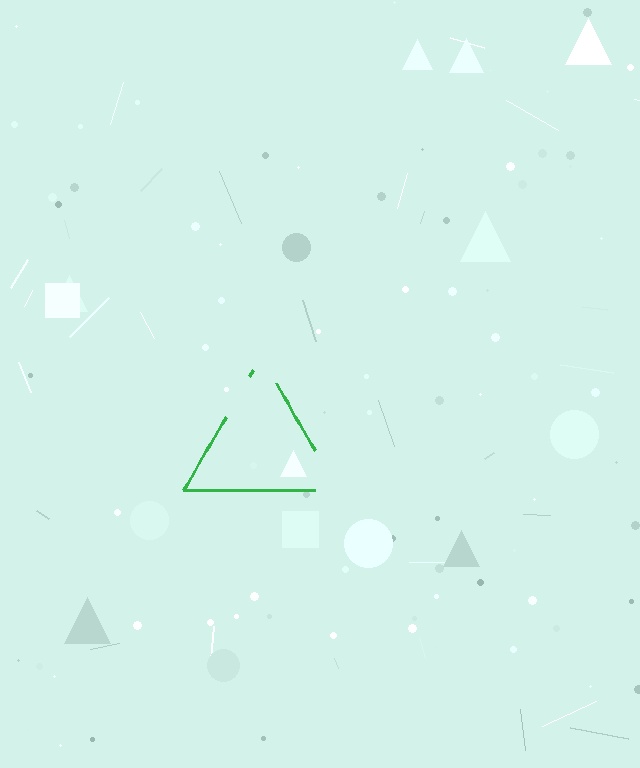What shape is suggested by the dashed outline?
The dashed outline suggests a triangle.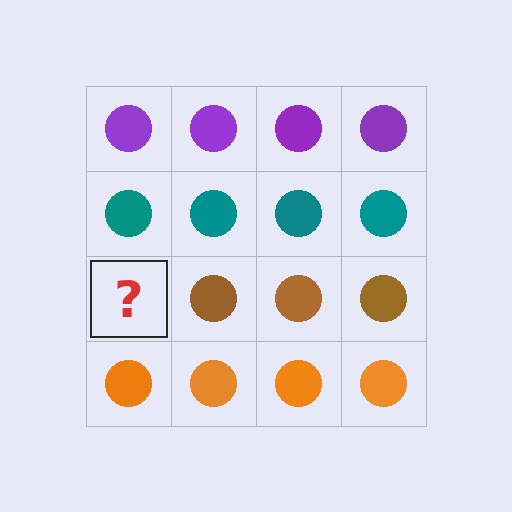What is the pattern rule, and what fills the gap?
The rule is that each row has a consistent color. The gap should be filled with a brown circle.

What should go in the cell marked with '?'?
The missing cell should contain a brown circle.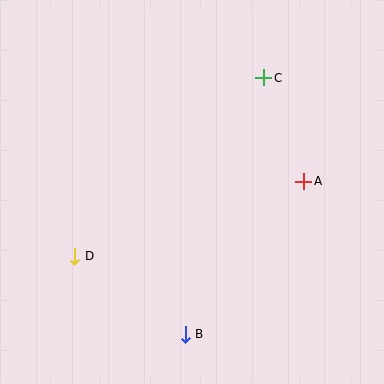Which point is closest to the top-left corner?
Point D is closest to the top-left corner.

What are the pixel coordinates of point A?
Point A is at (304, 181).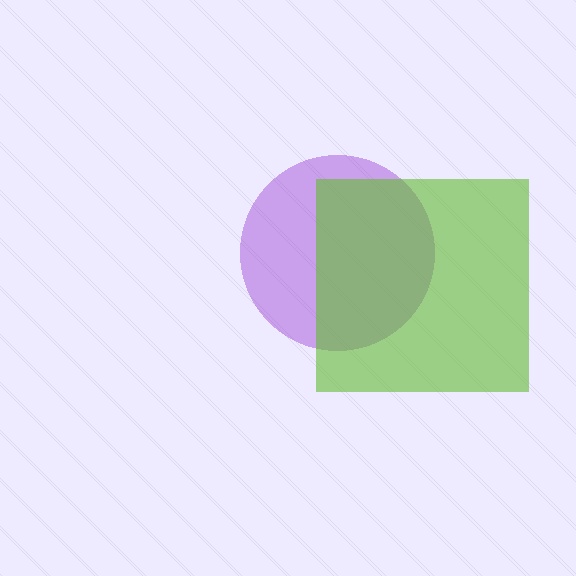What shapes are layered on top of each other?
The layered shapes are: a purple circle, a lime square.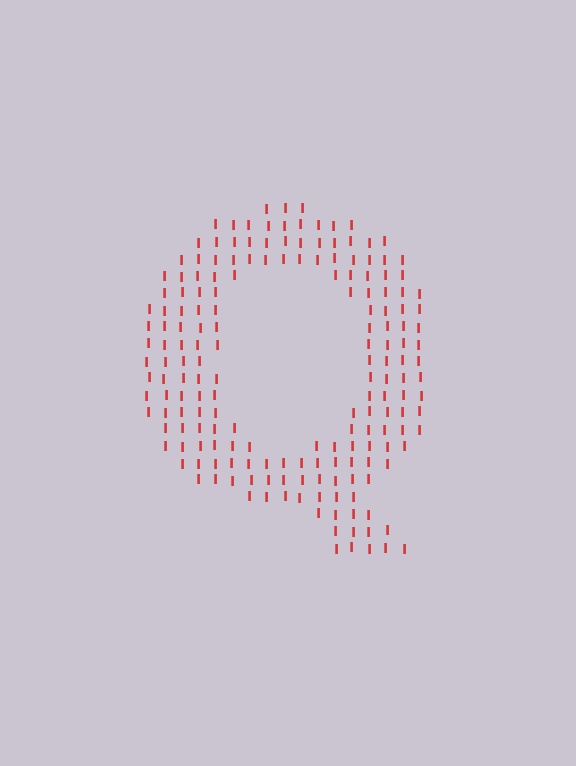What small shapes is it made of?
It is made of small letter I's.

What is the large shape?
The large shape is the letter Q.